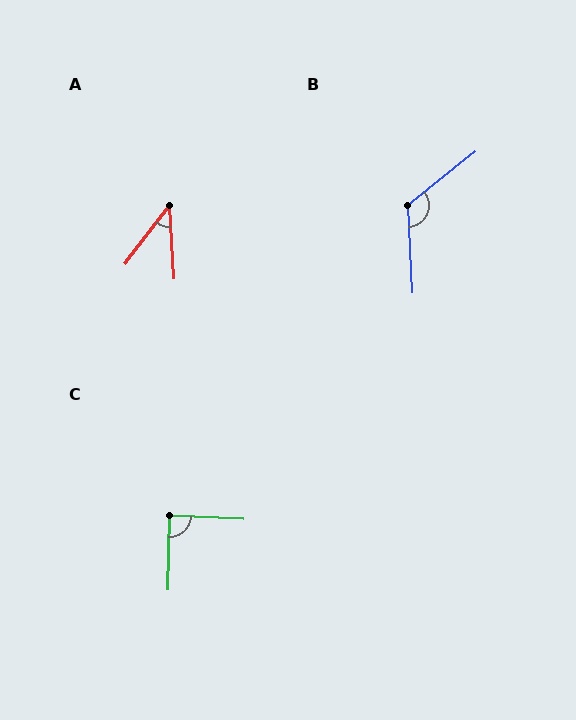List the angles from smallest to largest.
A (41°), C (89°), B (126°).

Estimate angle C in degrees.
Approximately 89 degrees.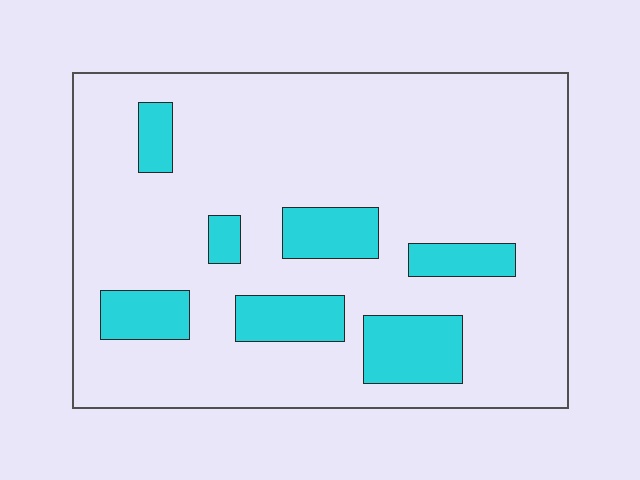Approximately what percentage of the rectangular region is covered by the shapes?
Approximately 20%.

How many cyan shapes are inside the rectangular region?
7.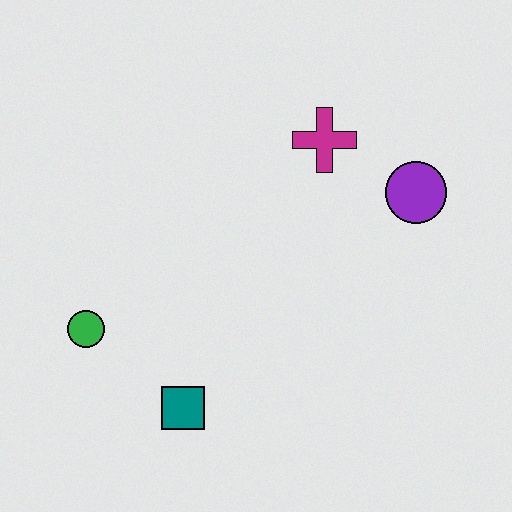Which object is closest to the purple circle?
The magenta cross is closest to the purple circle.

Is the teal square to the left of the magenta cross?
Yes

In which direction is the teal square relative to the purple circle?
The teal square is to the left of the purple circle.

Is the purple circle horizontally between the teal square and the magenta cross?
No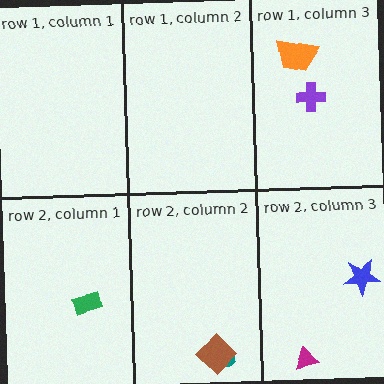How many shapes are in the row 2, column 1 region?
1.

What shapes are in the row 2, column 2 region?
The teal ellipse, the brown diamond.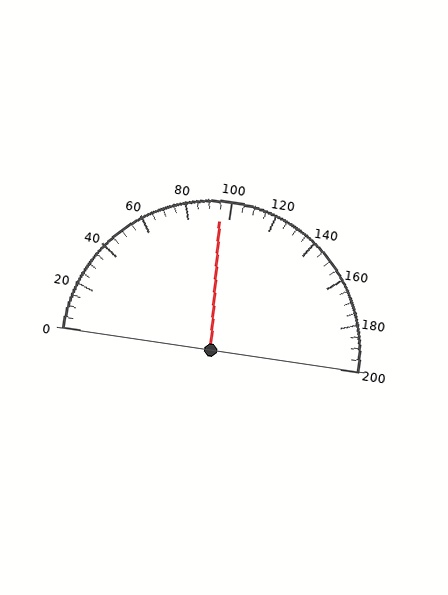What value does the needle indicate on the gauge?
The needle indicates approximately 95.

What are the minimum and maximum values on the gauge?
The gauge ranges from 0 to 200.